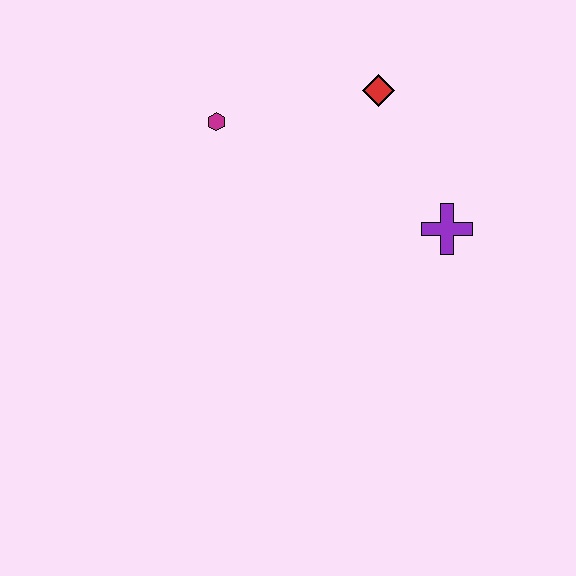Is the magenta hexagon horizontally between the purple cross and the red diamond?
No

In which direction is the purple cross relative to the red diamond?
The purple cross is below the red diamond.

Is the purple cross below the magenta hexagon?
Yes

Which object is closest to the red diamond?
The purple cross is closest to the red diamond.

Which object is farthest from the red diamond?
The magenta hexagon is farthest from the red diamond.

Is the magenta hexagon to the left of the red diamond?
Yes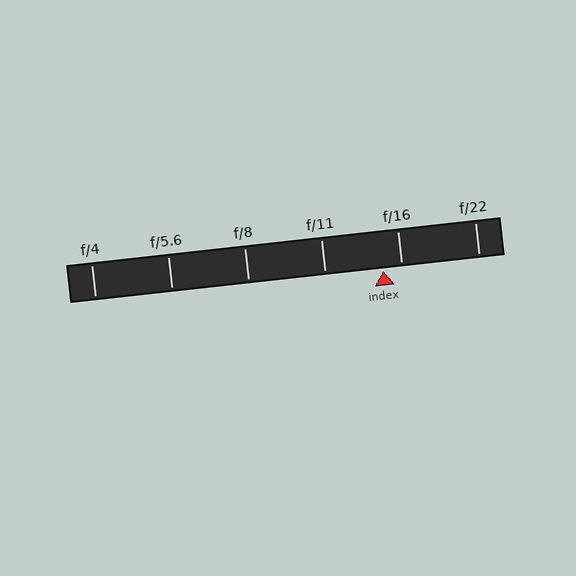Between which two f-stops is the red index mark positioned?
The index mark is between f/11 and f/16.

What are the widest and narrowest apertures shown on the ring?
The widest aperture shown is f/4 and the narrowest is f/22.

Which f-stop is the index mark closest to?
The index mark is closest to f/16.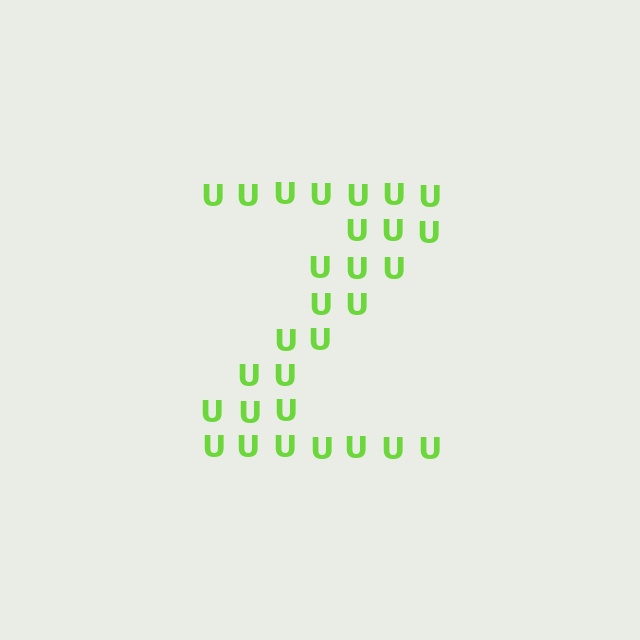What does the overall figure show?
The overall figure shows the letter Z.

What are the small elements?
The small elements are letter U's.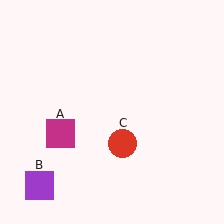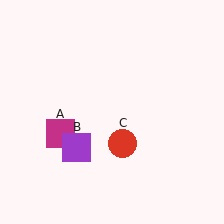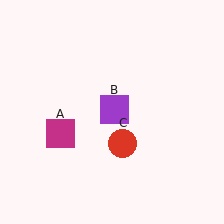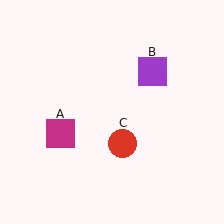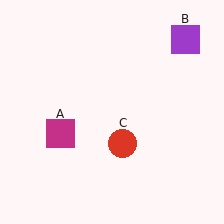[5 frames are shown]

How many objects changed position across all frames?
1 object changed position: purple square (object B).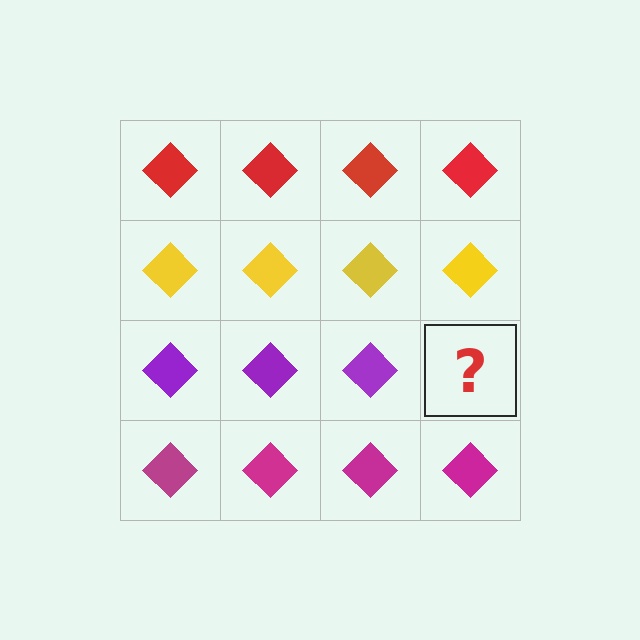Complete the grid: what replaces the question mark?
The question mark should be replaced with a purple diamond.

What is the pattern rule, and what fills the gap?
The rule is that each row has a consistent color. The gap should be filled with a purple diamond.